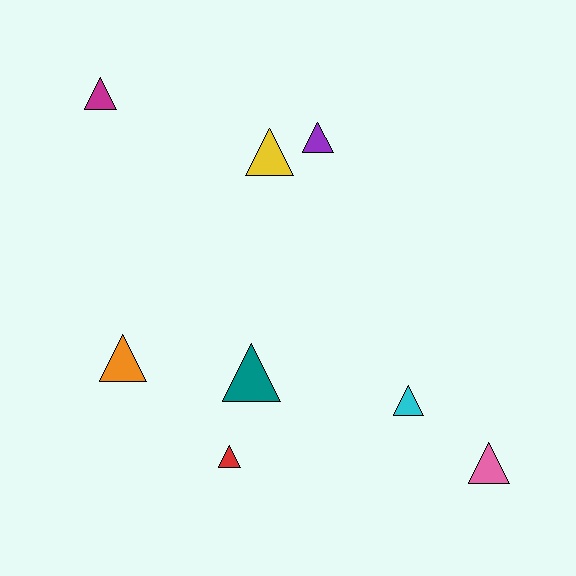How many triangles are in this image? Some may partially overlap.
There are 8 triangles.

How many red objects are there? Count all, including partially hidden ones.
There is 1 red object.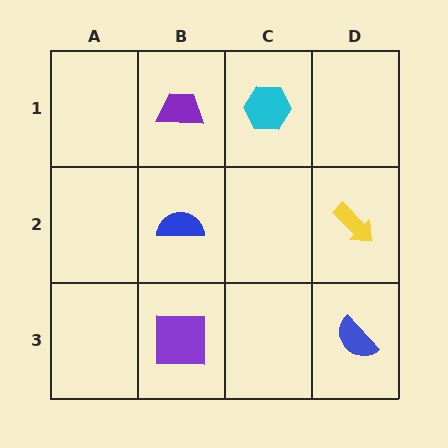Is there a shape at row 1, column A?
No, that cell is empty.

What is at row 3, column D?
A blue semicircle.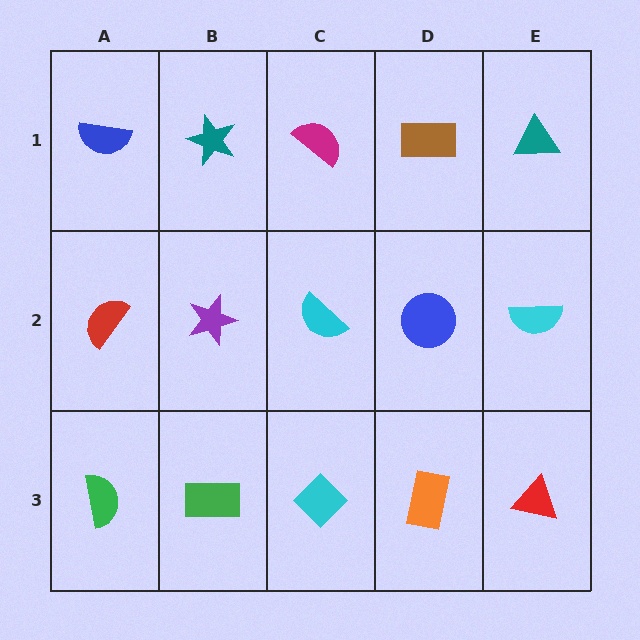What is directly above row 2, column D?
A brown rectangle.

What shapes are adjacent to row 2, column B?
A teal star (row 1, column B), a green rectangle (row 3, column B), a red semicircle (row 2, column A), a cyan semicircle (row 2, column C).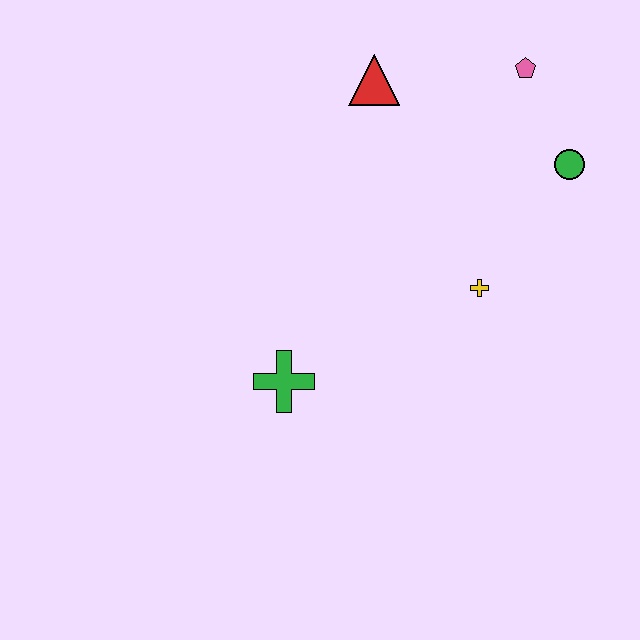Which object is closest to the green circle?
The pink pentagon is closest to the green circle.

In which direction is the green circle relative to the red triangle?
The green circle is to the right of the red triangle.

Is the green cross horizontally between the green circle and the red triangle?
No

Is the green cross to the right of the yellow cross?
No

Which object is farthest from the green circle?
The green cross is farthest from the green circle.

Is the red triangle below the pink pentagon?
Yes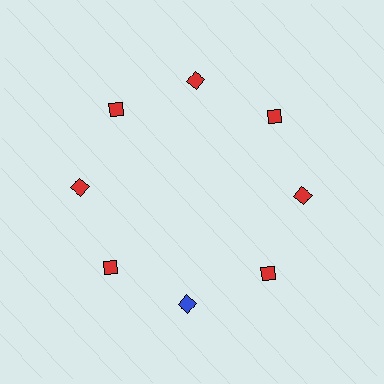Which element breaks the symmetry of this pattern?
The blue diamond at roughly the 6 o'clock position breaks the symmetry. All other shapes are red diamonds.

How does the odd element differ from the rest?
It has a different color: blue instead of red.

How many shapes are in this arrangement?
There are 8 shapes arranged in a ring pattern.